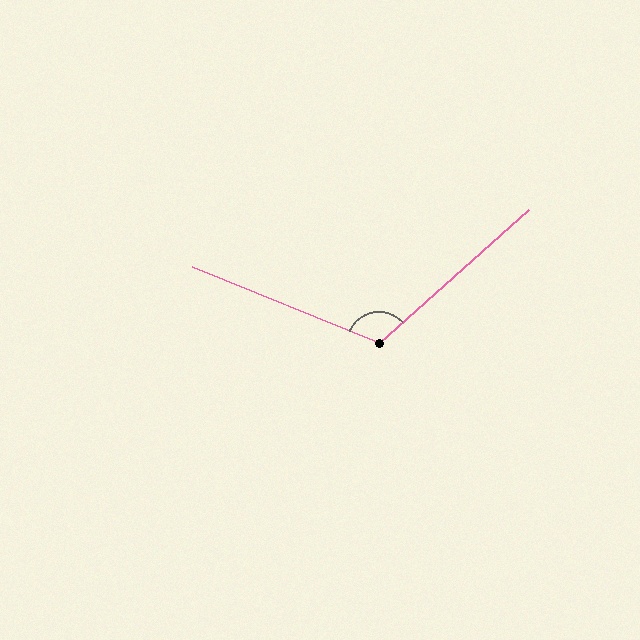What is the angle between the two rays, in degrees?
Approximately 116 degrees.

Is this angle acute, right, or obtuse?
It is obtuse.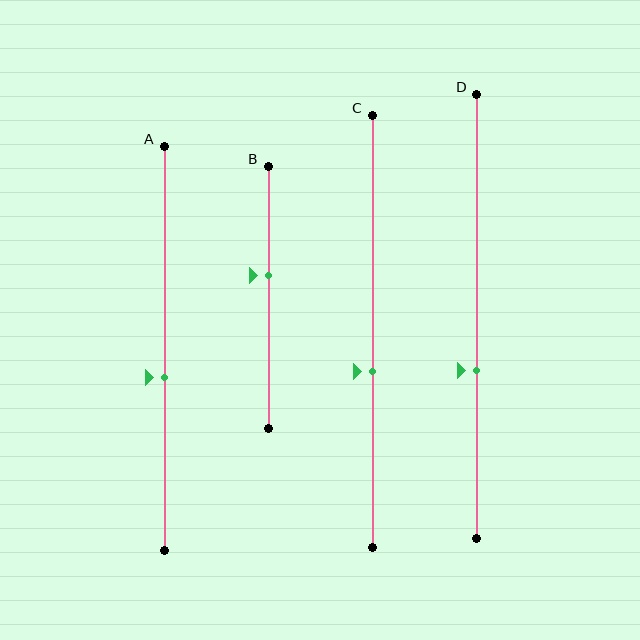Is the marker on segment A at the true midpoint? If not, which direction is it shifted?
No, the marker on segment A is shifted downward by about 7% of the segment length.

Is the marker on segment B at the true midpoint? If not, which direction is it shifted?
No, the marker on segment B is shifted upward by about 8% of the segment length.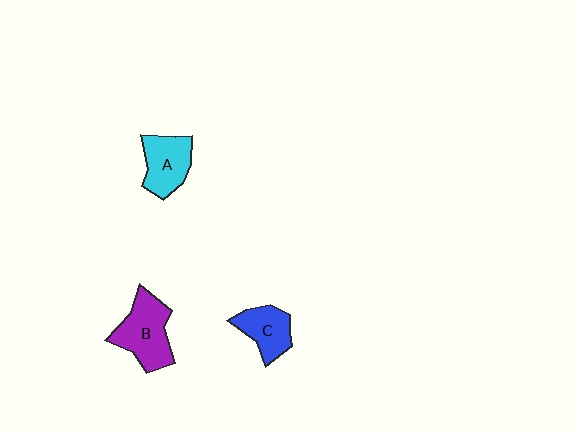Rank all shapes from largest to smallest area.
From largest to smallest: B (purple), A (cyan), C (blue).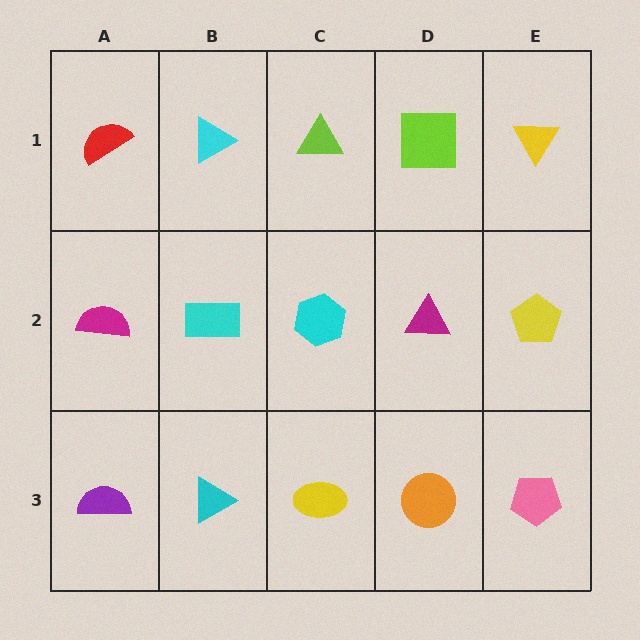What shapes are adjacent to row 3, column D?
A magenta triangle (row 2, column D), a yellow ellipse (row 3, column C), a pink pentagon (row 3, column E).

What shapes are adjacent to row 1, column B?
A cyan rectangle (row 2, column B), a red semicircle (row 1, column A), a lime triangle (row 1, column C).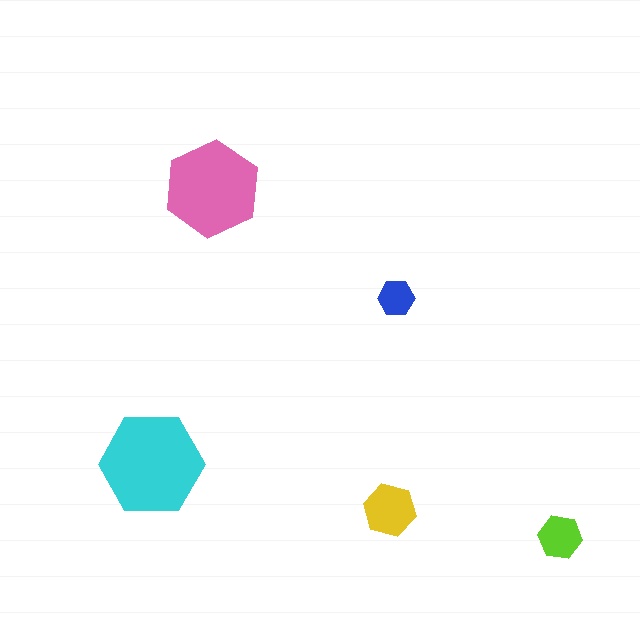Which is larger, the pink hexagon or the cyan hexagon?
The cyan one.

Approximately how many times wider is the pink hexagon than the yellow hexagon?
About 2 times wider.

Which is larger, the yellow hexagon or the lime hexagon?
The yellow one.